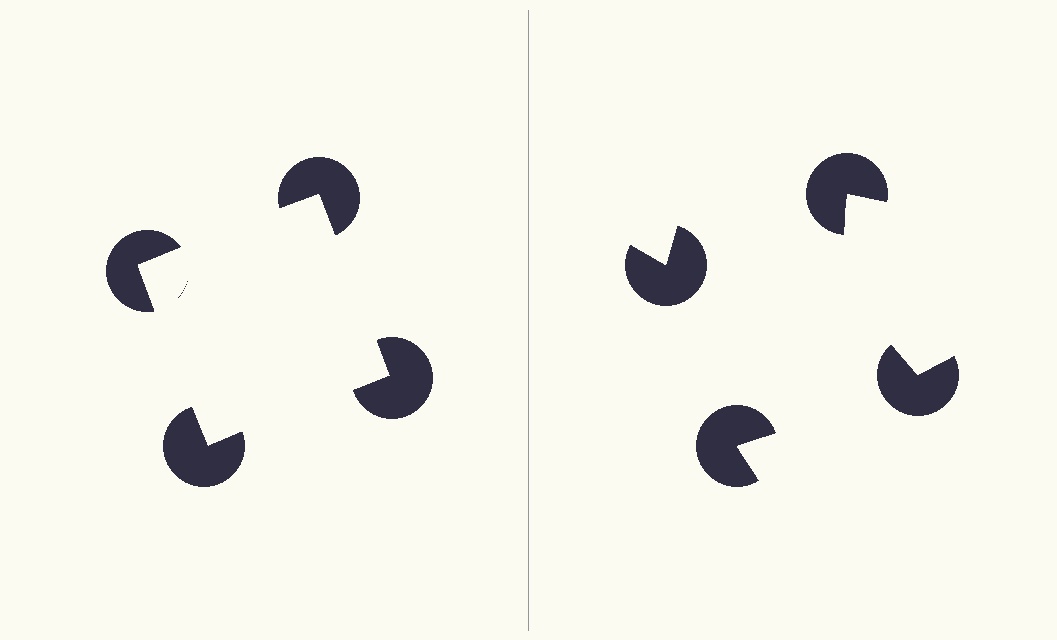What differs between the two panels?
The pac-man discs are positioned identically on both sides; only the wedge orientations differ. On the left they align to a square; on the right they are misaligned.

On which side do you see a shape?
An illusory square appears on the left side. On the right side the wedge cuts are rotated, so no coherent shape forms.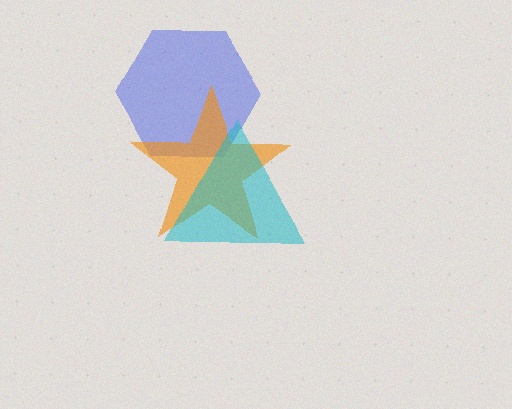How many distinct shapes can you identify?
There are 3 distinct shapes: a blue hexagon, an orange star, a cyan triangle.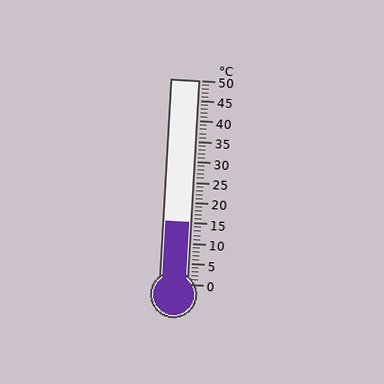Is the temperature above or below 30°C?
The temperature is below 30°C.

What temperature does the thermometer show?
The thermometer shows approximately 15°C.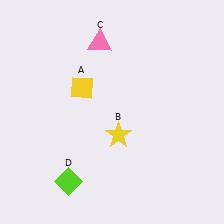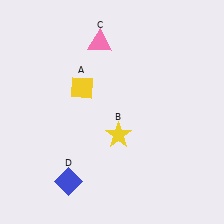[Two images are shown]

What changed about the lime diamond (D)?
In Image 1, D is lime. In Image 2, it changed to blue.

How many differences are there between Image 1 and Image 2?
There is 1 difference between the two images.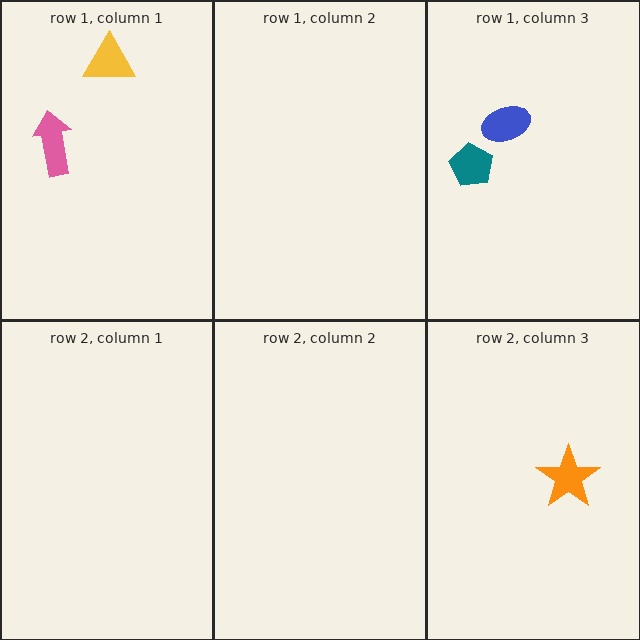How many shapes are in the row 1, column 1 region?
2.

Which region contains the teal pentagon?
The row 1, column 3 region.